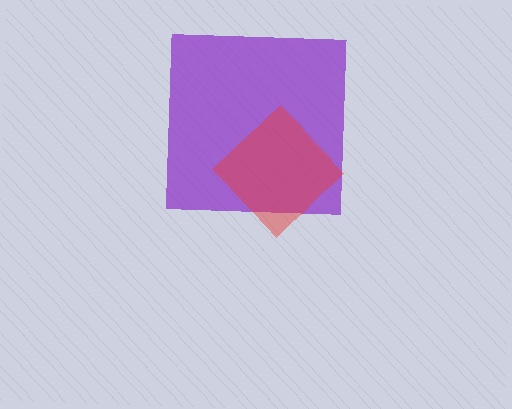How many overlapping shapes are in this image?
There are 2 overlapping shapes in the image.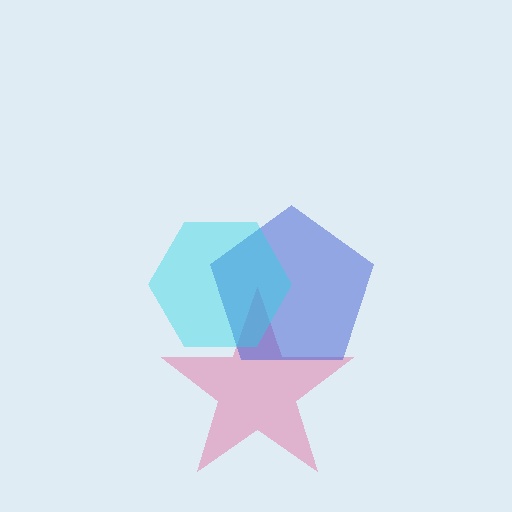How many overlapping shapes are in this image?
There are 3 overlapping shapes in the image.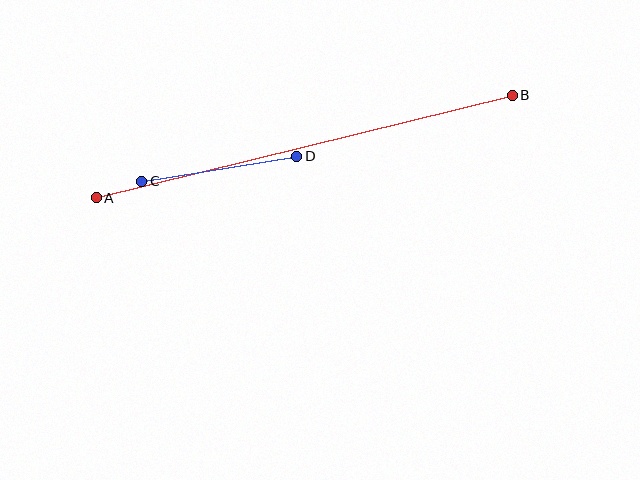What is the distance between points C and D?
The distance is approximately 157 pixels.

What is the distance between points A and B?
The distance is approximately 428 pixels.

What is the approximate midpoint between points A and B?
The midpoint is at approximately (304, 146) pixels.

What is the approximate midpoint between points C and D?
The midpoint is at approximately (219, 169) pixels.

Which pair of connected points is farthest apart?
Points A and B are farthest apart.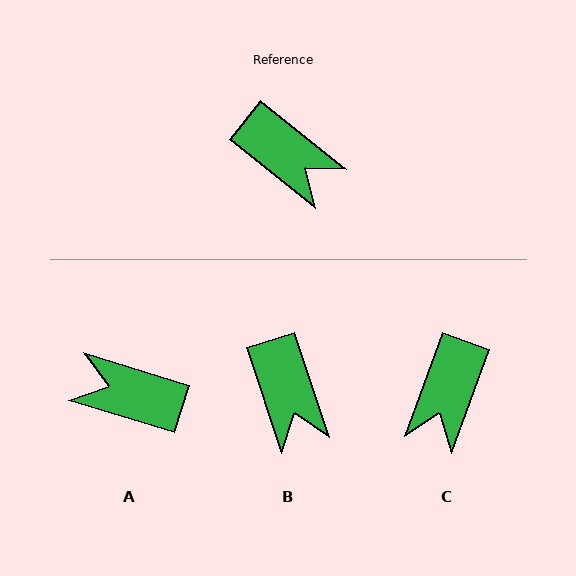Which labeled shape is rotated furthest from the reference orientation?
A, about 159 degrees away.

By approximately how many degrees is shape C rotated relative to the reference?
Approximately 72 degrees clockwise.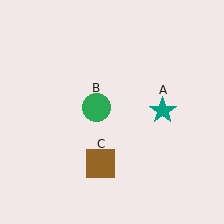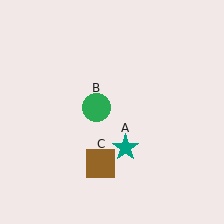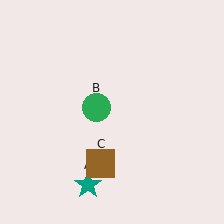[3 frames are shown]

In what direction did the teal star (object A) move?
The teal star (object A) moved down and to the left.